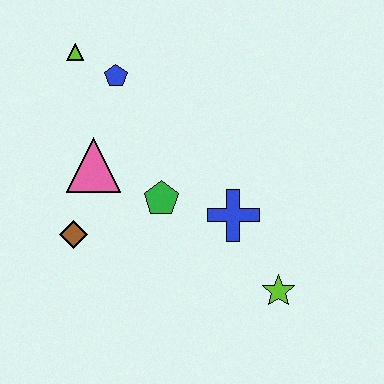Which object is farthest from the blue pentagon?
The lime star is farthest from the blue pentagon.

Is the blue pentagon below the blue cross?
No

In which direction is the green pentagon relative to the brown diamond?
The green pentagon is to the right of the brown diamond.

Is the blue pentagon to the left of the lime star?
Yes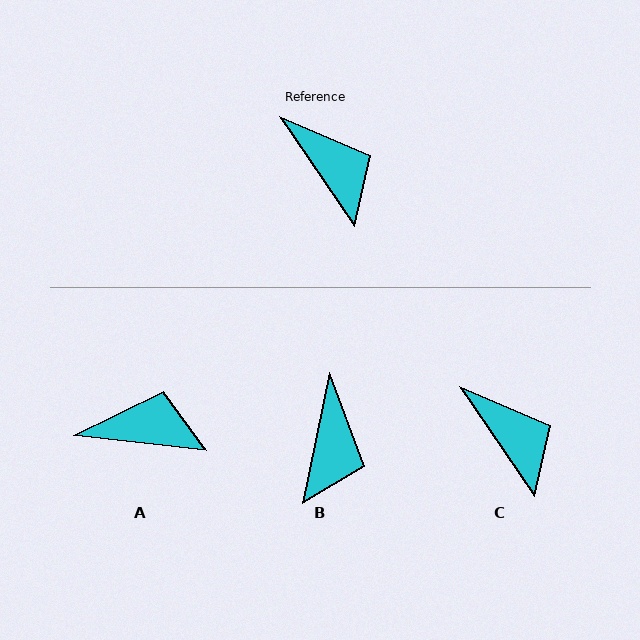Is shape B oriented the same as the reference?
No, it is off by about 46 degrees.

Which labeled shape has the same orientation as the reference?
C.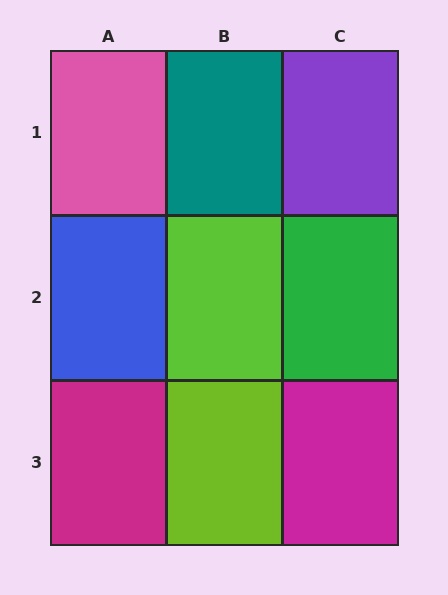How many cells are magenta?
2 cells are magenta.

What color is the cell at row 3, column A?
Magenta.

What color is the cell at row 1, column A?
Pink.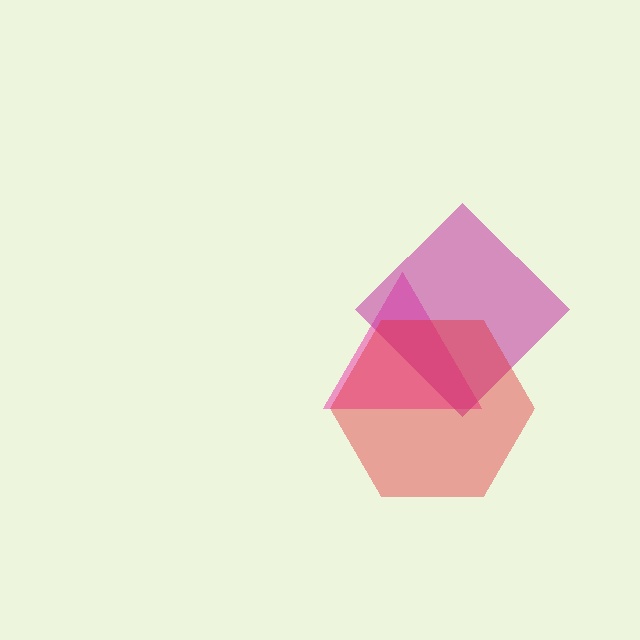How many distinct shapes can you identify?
There are 3 distinct shapes: a pink triangle, a magenta diamond, a red hexagon.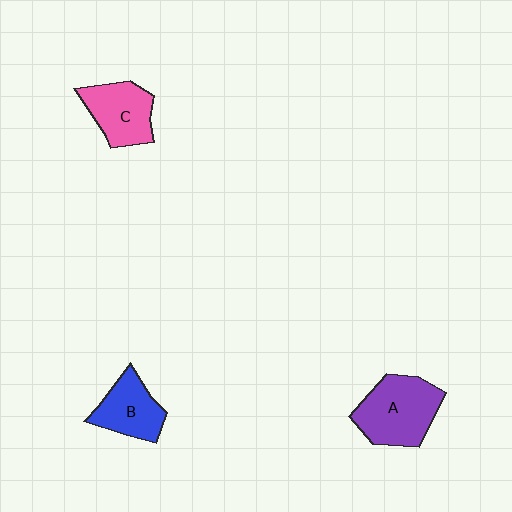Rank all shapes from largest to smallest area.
From largest to smallest: A (purple), C (pink), B (blue).